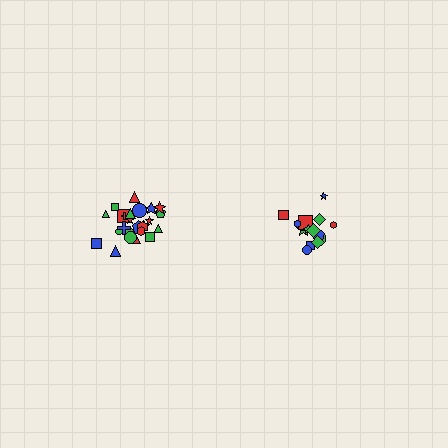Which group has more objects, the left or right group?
The left group.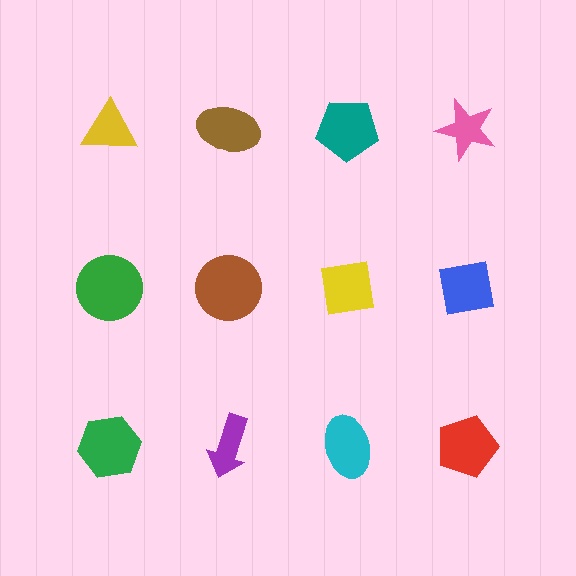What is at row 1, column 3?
A teal pentagon.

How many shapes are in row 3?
4 shapes.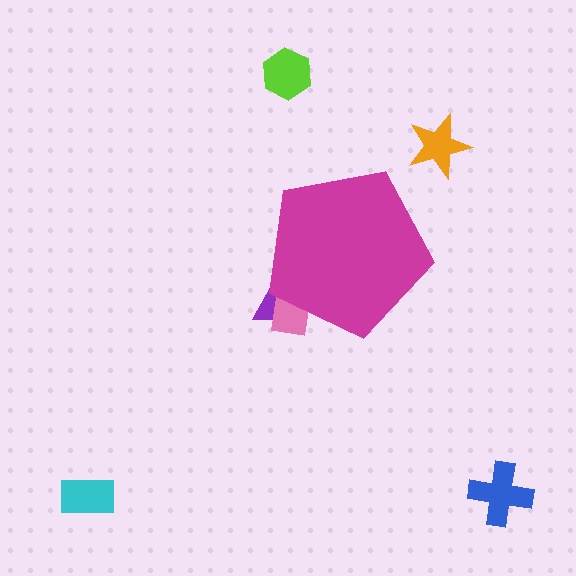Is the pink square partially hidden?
Yes, the pink square is partially hidden behind the magenta pentagon.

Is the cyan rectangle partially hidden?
No, the cyan rectangle is fully visible.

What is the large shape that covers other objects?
A magenta pentagon.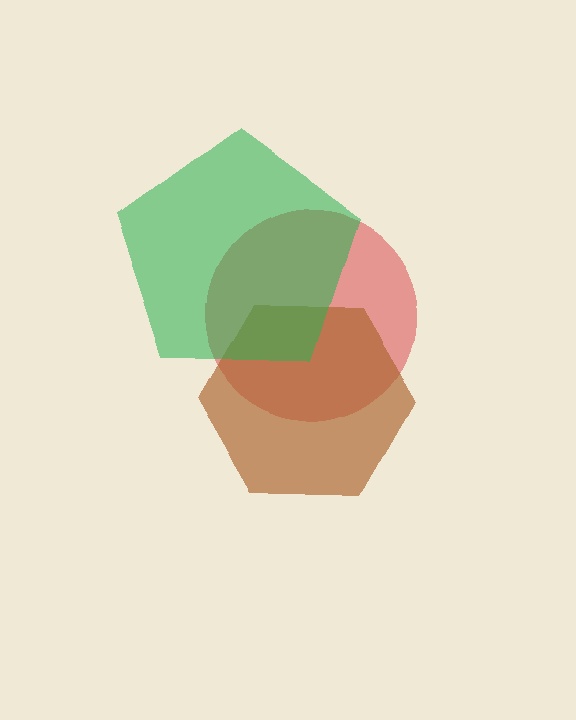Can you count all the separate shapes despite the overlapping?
Yes, there are 3 separate shapes.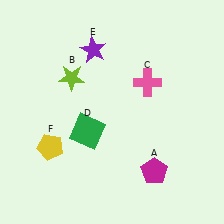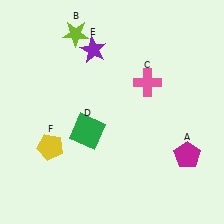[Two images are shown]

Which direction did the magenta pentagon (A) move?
The magenta pentagon (A) moved right.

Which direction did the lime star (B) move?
The lime star (B) moved up.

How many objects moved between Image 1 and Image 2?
2 objects moved between the two images.